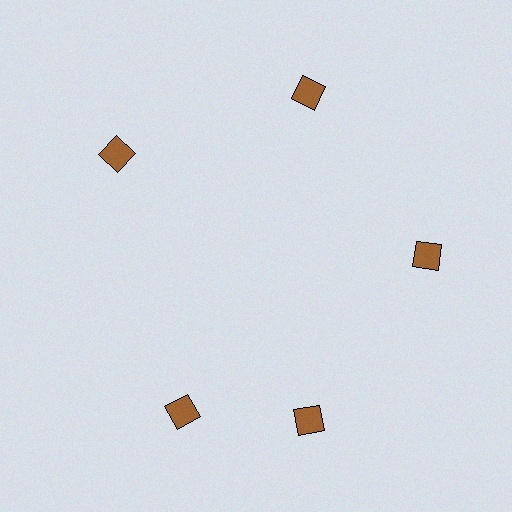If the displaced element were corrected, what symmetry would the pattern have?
It would have 5-fold rotational symmetry — the pattern would map onto itself every 72 degrees.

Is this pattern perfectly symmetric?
No. The 5 brown diamonds are arranged in a ring, but one element near the 8 o'clock position is rotated out of alignment along the ring, breaking the 5-fold rotational symmetry.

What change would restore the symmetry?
The symmetry would be restored by rotating it back into even spacing with its neighbors so that all 5 diamonds sit at equal angles and equal distance from the center.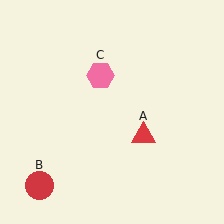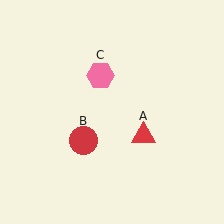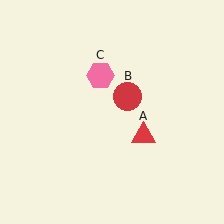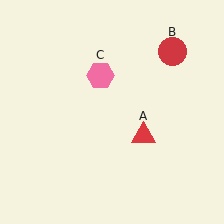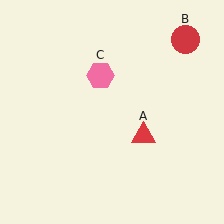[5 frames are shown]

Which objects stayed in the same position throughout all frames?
Red triangle (object A) and pink hexagon (object C) remained stationary.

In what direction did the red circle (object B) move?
The red circle (object B) moved up and to the right.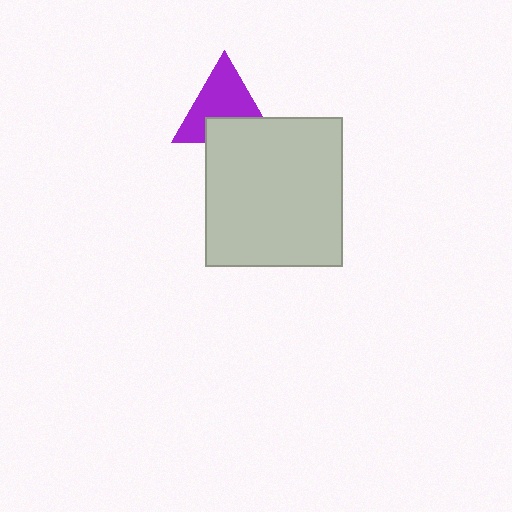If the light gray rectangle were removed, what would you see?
You would see the complete purple triangle.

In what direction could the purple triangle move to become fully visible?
The purple triangle could move up. That would shift it out from behind the light gray rectangle entirely.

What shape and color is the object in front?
The object in front is a light gray rectangle.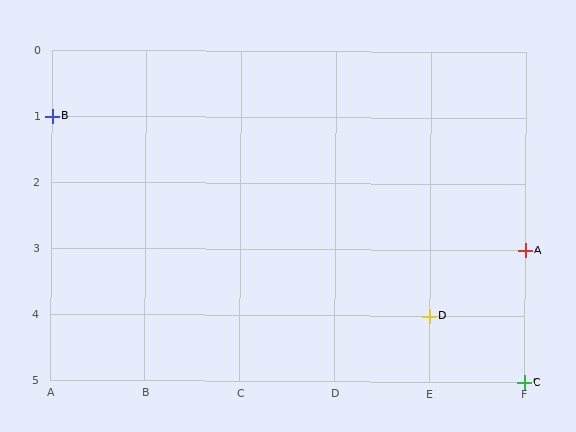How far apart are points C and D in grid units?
Points C and D are 1 column and 1 row apart (about 1.4 grid units diagonally).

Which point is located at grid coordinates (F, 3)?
Point A is at (F, 3).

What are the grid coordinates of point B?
Point B is at grid coordinates (A, 1).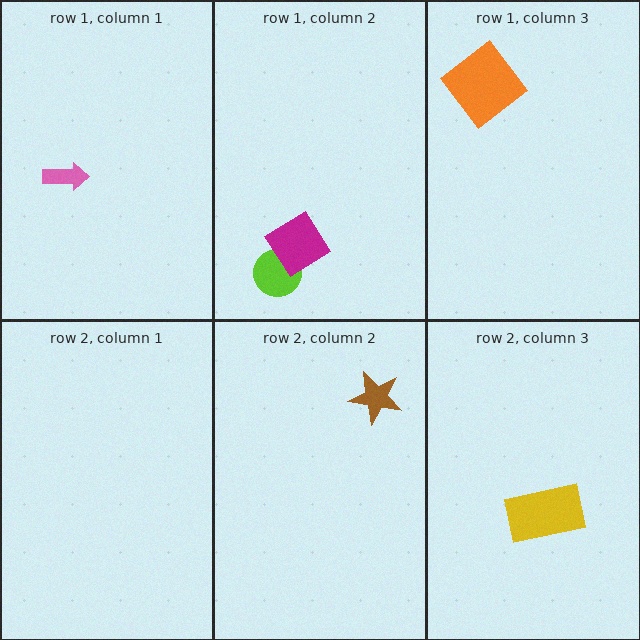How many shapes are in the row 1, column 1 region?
1.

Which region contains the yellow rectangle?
The row 2, column 3 region.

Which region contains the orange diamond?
The row 1, column 3 region.